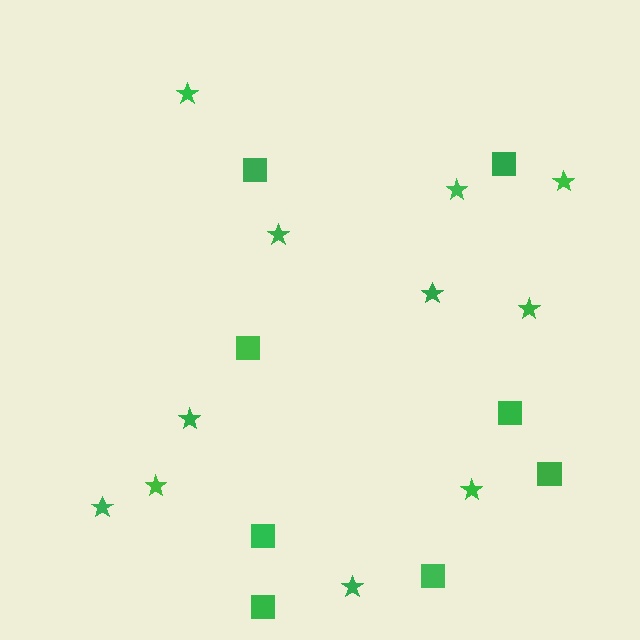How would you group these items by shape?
There are 2 groups: one group of squares (8) and one group of stars (11).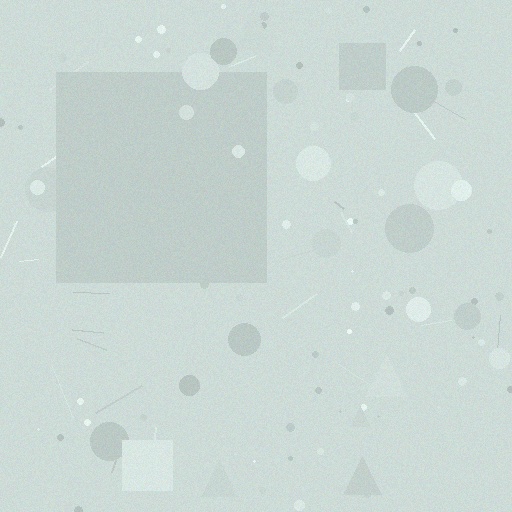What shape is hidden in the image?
A square is hidden in the image.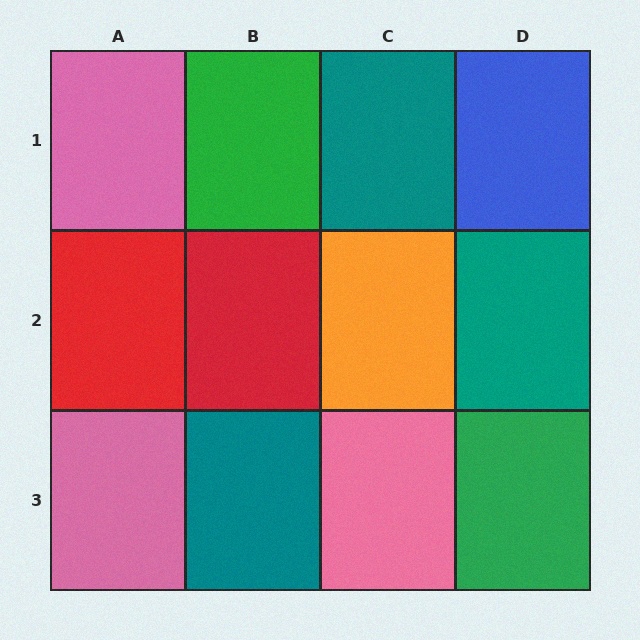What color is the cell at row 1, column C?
Teal.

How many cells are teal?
3 cells are teal.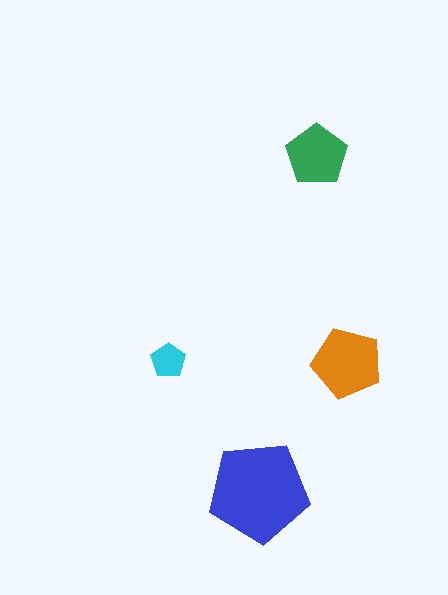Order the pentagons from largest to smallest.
the blue one, the orange one, the green one, the cyan one.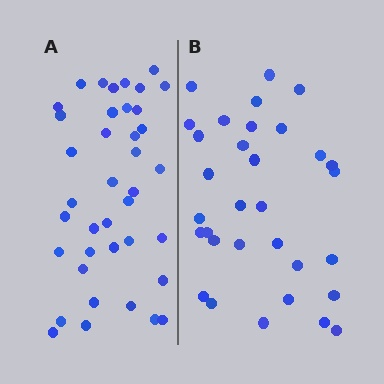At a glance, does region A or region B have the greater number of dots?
Region A (the left region) has more dots.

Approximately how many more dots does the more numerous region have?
Region A has roughly 8 or so more dots than region B.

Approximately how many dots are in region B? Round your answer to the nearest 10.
About 30 dots. (The exact count is 32, which rounds to 30.)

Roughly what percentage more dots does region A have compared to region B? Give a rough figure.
About 20% more.